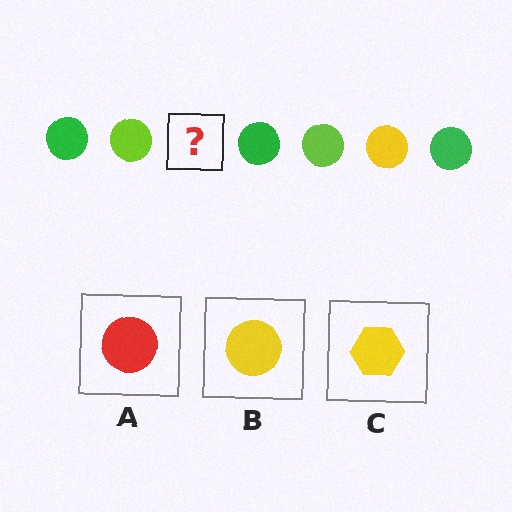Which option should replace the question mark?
Option B.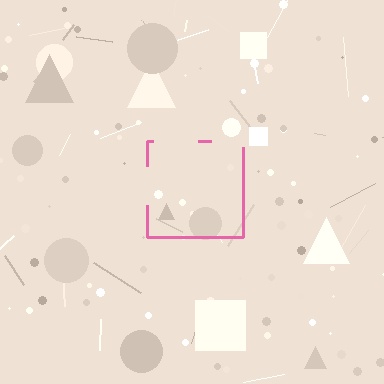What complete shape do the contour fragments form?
The contour fragments form a square.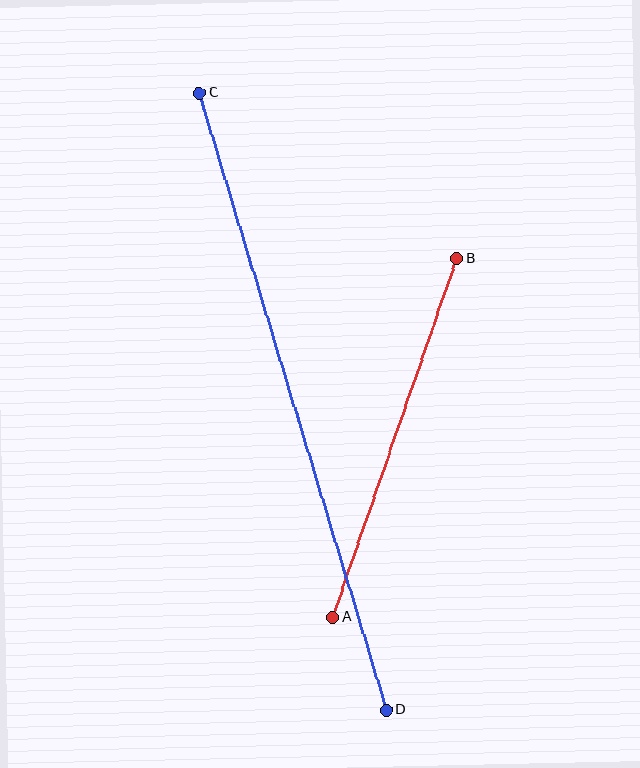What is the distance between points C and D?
The distance is approximately 645 pixels.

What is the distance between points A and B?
The distance is approximately 380 pixels.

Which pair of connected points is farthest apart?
Points C and D are farthest apart.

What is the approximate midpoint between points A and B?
The midpoint is at approximately (395, 438) pixels.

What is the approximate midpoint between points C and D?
The midpoint is at approximately (293, 401) pixels.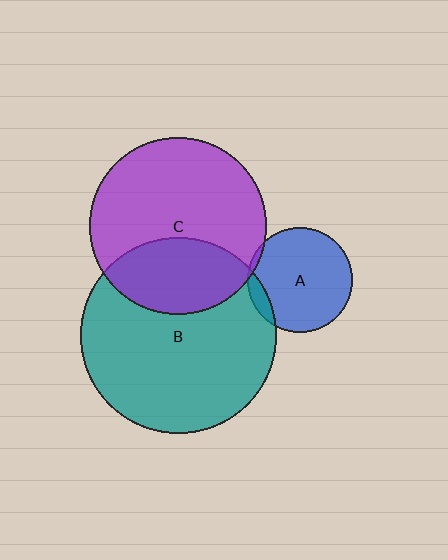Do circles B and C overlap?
Yes.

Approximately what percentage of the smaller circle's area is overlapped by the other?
Approximately 35%.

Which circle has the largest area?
Circle B (teal).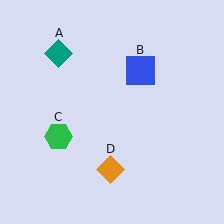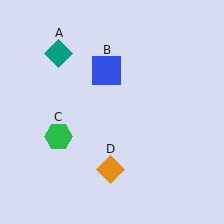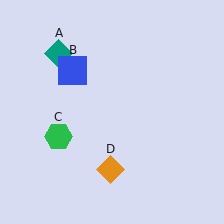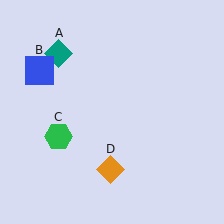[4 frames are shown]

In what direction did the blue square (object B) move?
The blue square (object B) moved left.